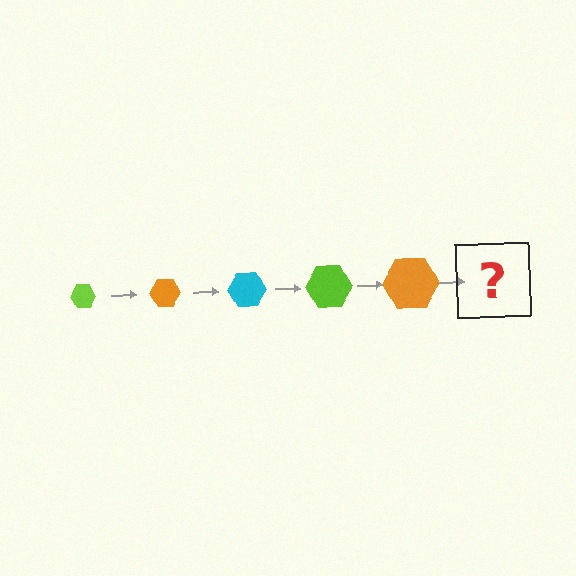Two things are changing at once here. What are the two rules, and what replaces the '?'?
The two rules are that the hexagon grows larger each step and the color cycles through lime, orange, and cyan. The '?' should be a cyan hexagon, larger than the previous one.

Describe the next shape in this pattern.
It should be a cyan hexagon, larger than the previous one.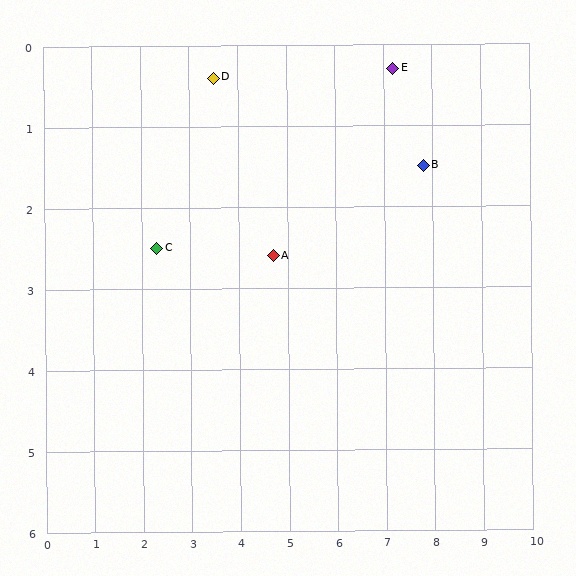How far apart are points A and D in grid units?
Points A and D are about 2.5 grid units apart.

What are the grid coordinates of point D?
Point D is at approximately (3.5, 0.4).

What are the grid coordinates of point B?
Point B is at approximately (7.8, 1.5).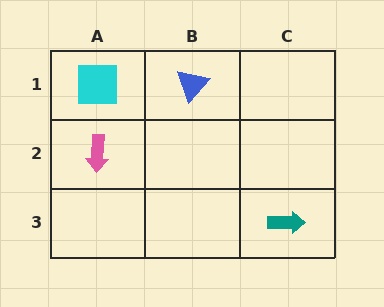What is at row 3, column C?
A teal arrow.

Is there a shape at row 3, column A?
No, that cell is empty.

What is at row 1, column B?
A blue triangle.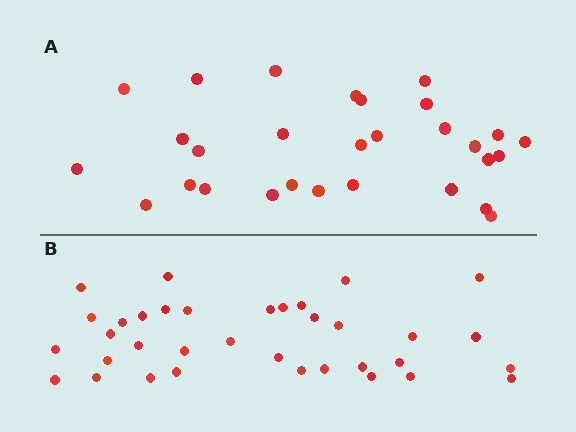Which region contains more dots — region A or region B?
Region B (the bottom region) has more dots.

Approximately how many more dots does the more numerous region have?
Region B has about 6 more dots than region A.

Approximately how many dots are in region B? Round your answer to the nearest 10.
About 40 dots. (The exact count is 35, which rounds to 40.)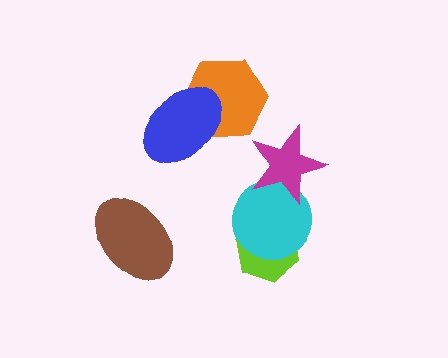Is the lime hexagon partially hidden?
Yes, it is partially covered by another shape.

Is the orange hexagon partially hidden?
Yes, it is partially covered by another shape.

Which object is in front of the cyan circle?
The magenta star is in front of the cyan circle.